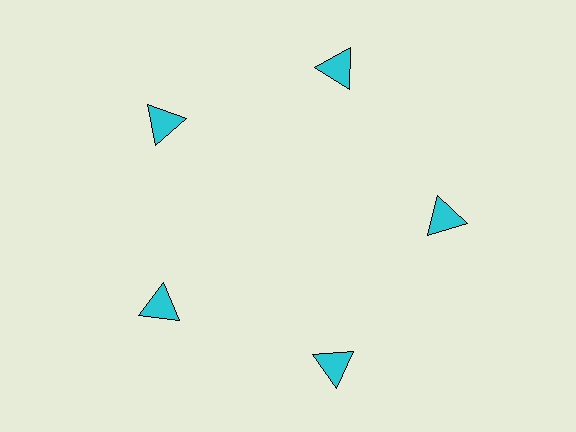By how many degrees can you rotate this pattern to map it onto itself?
The pattern maps onto itself every 72 degrees of rotation.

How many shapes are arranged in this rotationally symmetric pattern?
There are 5 shapes, arranged in 5 groups of 1.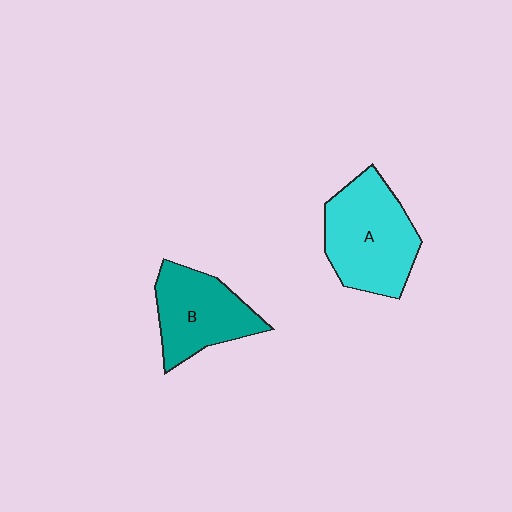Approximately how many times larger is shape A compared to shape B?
Approximately 1.2 times.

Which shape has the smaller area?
Shape B (teal).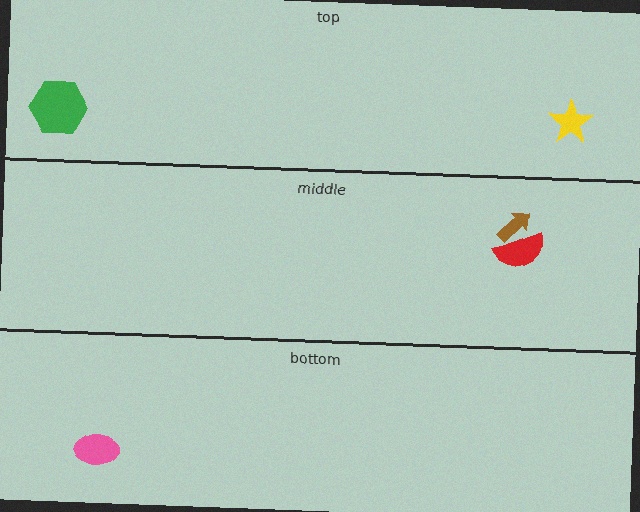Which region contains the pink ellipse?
The bottom region.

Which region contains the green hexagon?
The top region.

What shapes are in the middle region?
The red semicircle, the brown arrow.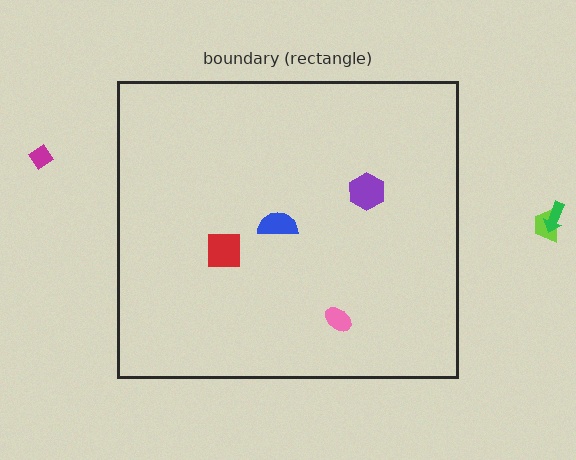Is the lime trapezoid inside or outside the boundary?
Outside.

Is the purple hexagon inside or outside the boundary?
Inside.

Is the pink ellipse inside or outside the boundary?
Inside.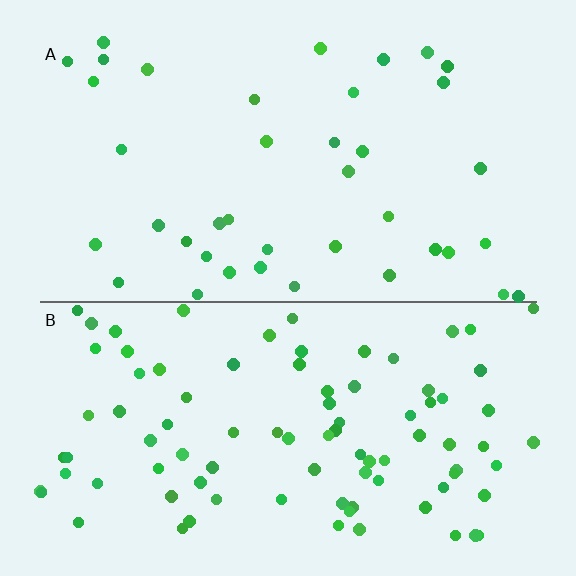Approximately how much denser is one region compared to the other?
Approximately 2.3× — region B over region A.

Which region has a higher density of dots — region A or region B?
B (the bottom).